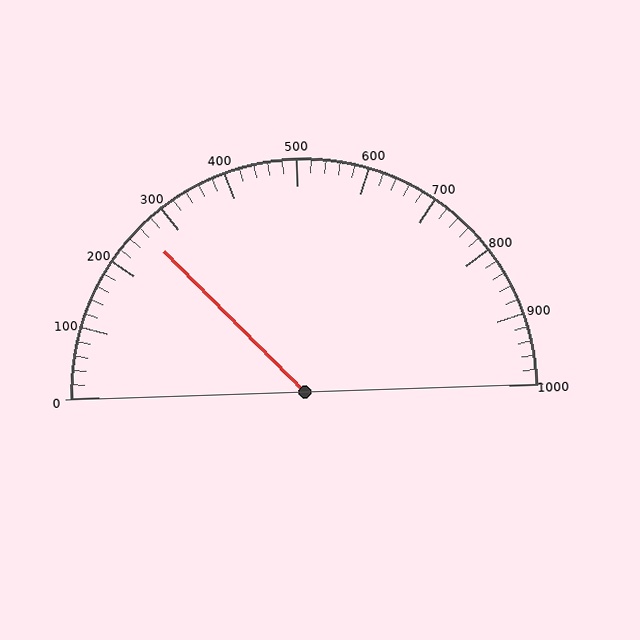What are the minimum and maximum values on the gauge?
The gauge ranges from 0 to 1000.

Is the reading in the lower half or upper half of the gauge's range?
The reading is in the lower half of the range (0 to 1000).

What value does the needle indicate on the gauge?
The needle indicates approximately 260.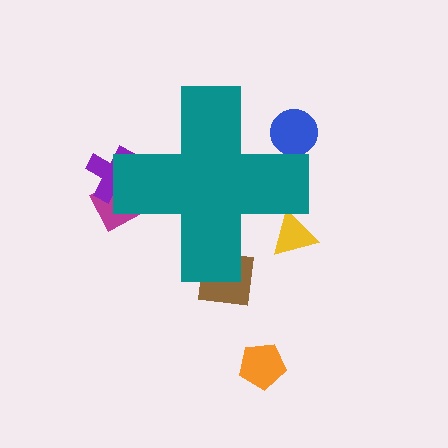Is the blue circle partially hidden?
Yes, the blue circle is partially hidden behind the teal cross.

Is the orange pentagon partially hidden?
No, the orange pentagon is fully visible.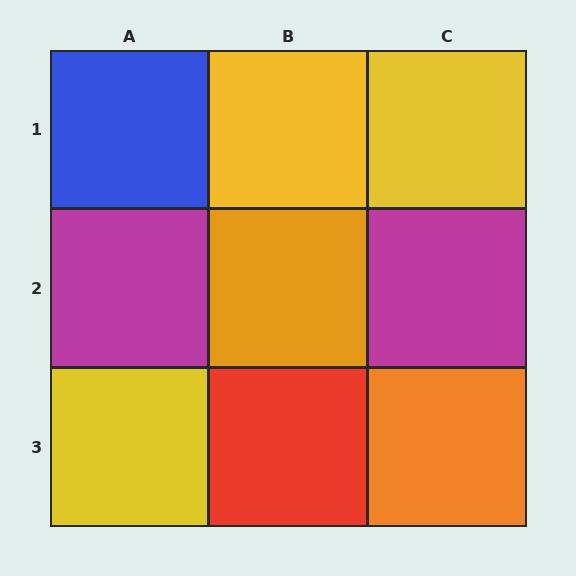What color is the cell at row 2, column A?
Magenta.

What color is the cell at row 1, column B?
Yellow.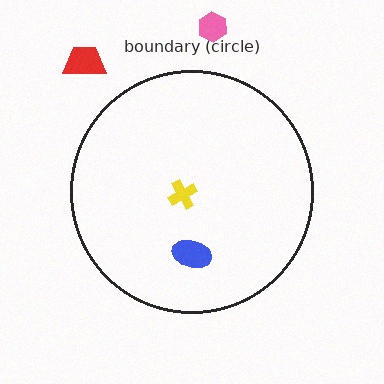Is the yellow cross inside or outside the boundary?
Inside.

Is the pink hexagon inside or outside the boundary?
Outside.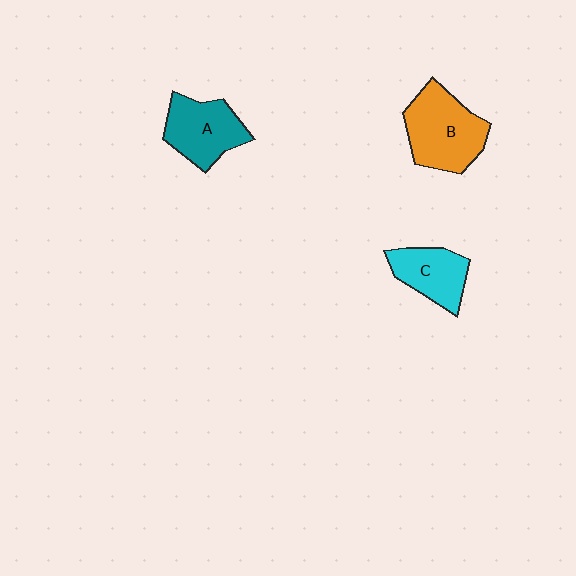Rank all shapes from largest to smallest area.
From largest to smallest: B (orange), A (teal), C (cyan).